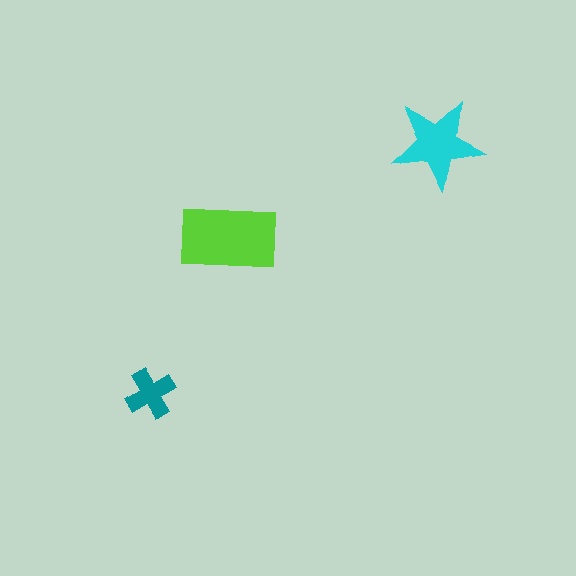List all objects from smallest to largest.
The teal cross, the cyan star, the lime rectangle.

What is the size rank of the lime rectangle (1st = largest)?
1st.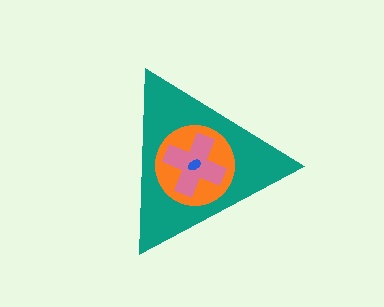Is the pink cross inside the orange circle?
Yes.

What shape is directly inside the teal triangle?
The orange circle.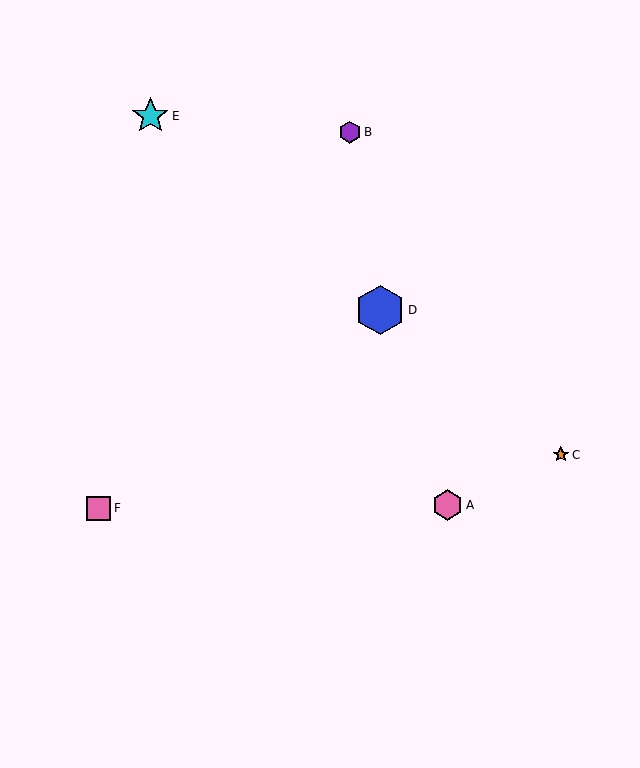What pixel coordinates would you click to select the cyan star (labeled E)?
Click at (150, 116) to select the cyan star E.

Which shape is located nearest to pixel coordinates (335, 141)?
The purple hexagon (labeled B) at (350, 132) is nearest to that location.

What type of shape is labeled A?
Shape A is a pink hexagon.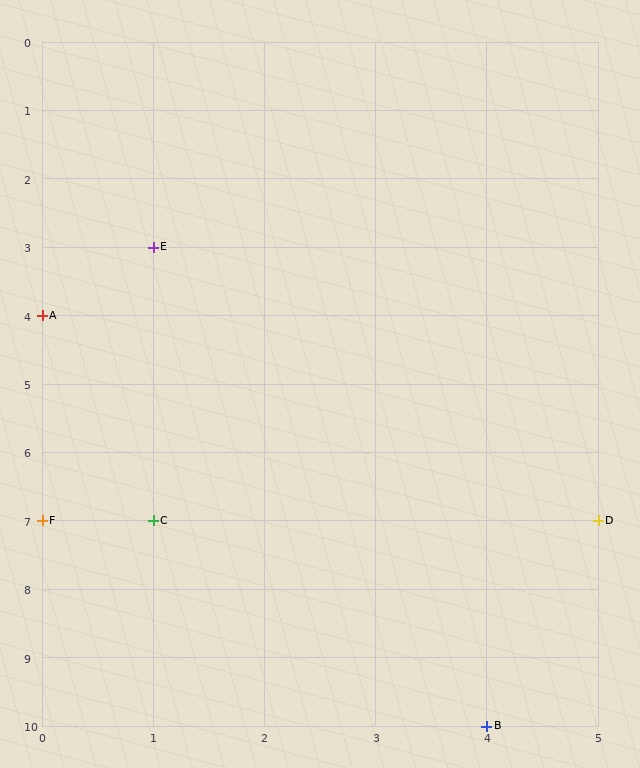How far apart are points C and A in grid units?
Points C and A are 1 column and 3 rows apart (about 3.2 grid units diagonally).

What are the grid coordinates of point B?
Point B is at grid coordinates (4, 10).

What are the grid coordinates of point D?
Point D is at grid coordinates (5, 7).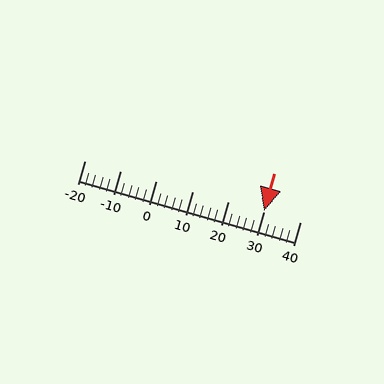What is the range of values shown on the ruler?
The ruler shows values from -20 to 40.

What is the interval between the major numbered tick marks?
The major tick marks are spaced 10 units apart.